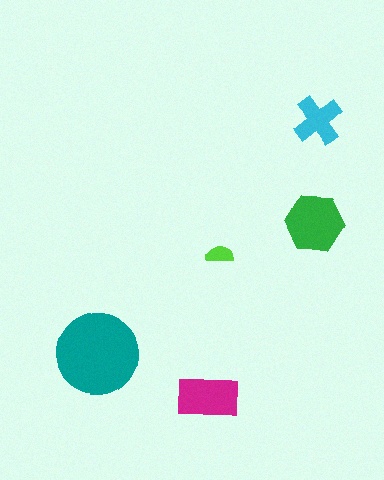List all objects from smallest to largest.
The lime semicircle, the cyan cross, the magenta rectangle, the green hexagon, the teal circle.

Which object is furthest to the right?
The green hexagon is rightmost.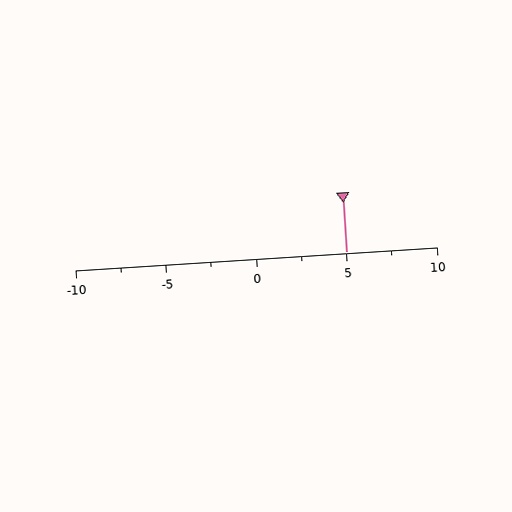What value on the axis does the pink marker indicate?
The marker indicates approximately 5.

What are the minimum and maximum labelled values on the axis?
The axis runs from -10 to 10.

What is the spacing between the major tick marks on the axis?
The major ticks are spaced 5 apart.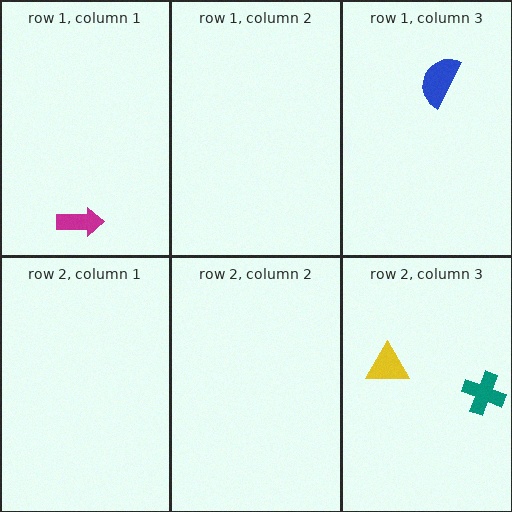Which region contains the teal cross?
The row 2, column 3 region.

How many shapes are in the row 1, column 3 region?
1.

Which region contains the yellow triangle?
The row 2, column 3 region.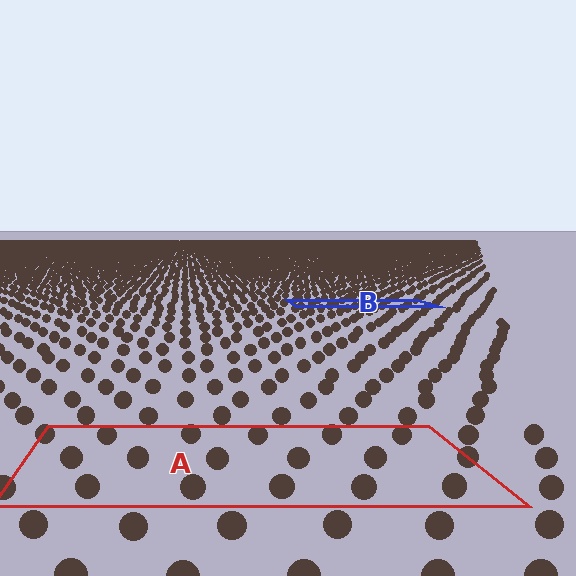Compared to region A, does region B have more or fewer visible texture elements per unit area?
Region B has more texture elements per unit area — they are packed more densely because it is farther away.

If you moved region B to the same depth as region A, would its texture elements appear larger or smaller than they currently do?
They would appear larger. At a closer depth, the same texture elements are projected at a bigger on-screen size.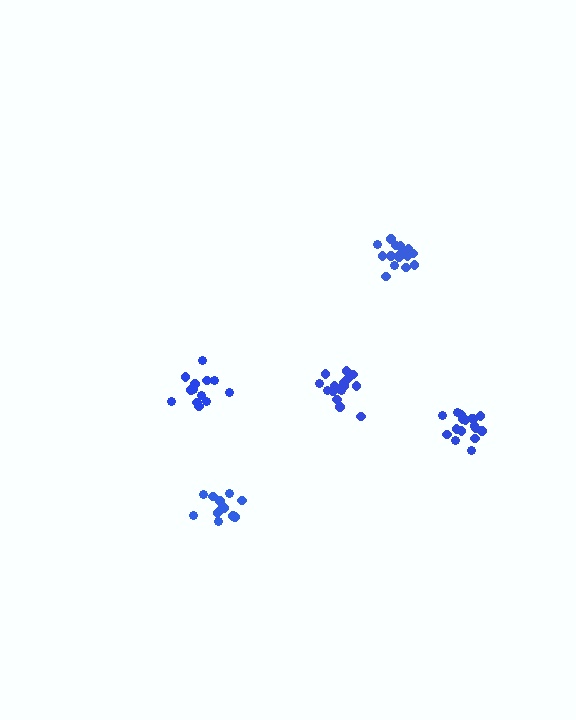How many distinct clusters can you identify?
There are 5 distinct clusters.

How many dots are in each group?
Group 1: 17 dots, Group 2: 12 dots, Group 3: 16 dots, Group 4: 13 dots, Group 5: 16 dots (74 total).